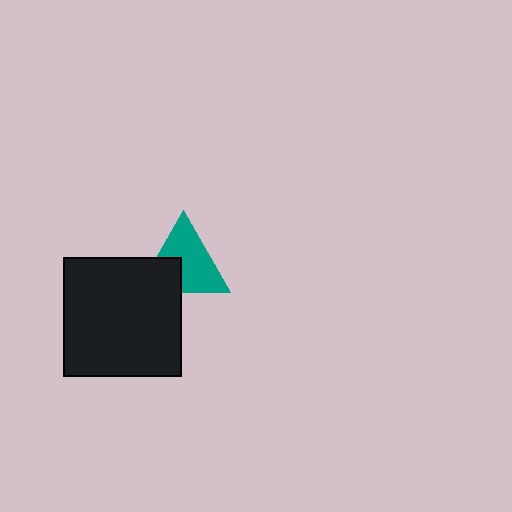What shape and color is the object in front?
The object in front is a black square.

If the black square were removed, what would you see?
You would see the complete teal triangle.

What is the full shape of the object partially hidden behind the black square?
The partially hidden object is a teal triangle.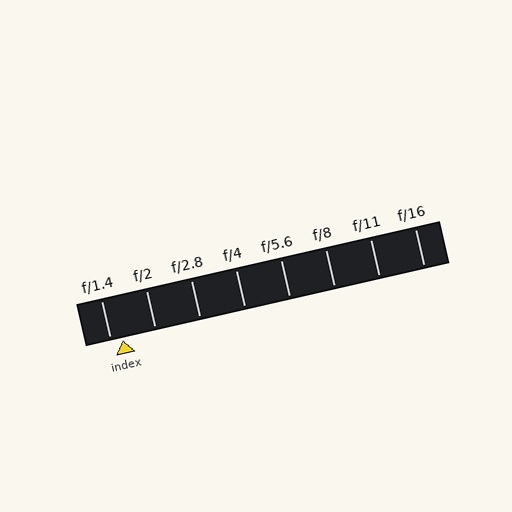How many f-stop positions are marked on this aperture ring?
There are 8 f-stop positions marked.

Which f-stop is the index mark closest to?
The index mark is closest to f/1.4.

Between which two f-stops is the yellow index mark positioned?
The index mark is between f/1.4 and f/2.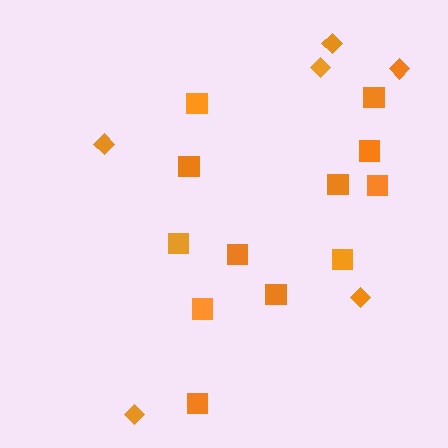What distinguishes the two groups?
There are 2 groups: one group of diamonds (6) and one group of squares (12).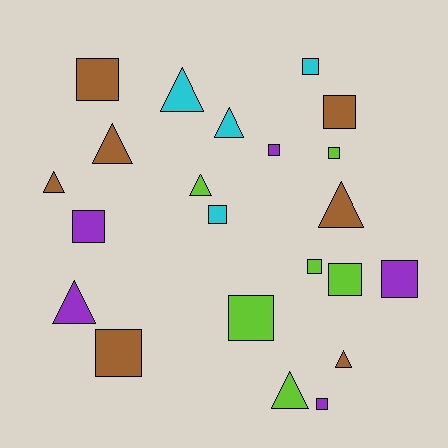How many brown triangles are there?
There are 4 brown triangles.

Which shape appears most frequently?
Square, with 13 objects.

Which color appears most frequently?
Brown, with 7 objects.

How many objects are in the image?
There are 22 objects.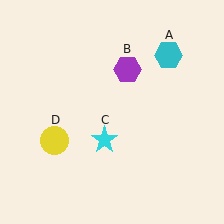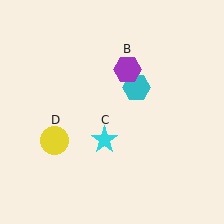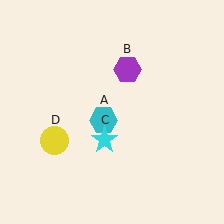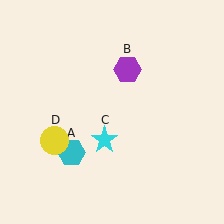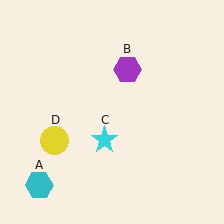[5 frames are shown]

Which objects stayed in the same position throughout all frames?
Purple hexagon (object B) and cyan star (object C) and yellow circle (object D) remained stationary.